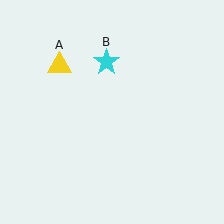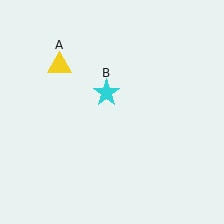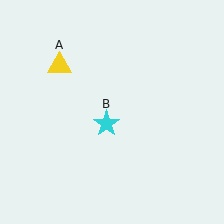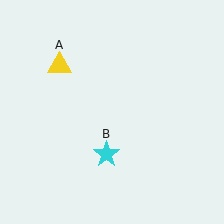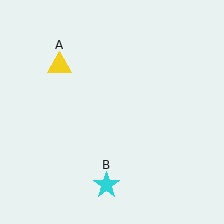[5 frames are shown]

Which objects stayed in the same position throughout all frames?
Yellow triangle (object A) remained stationary.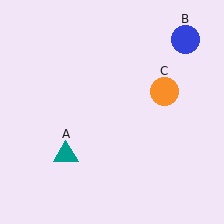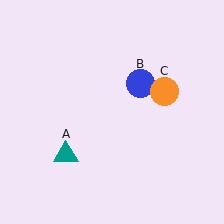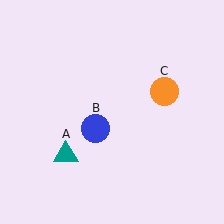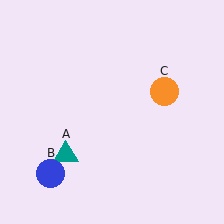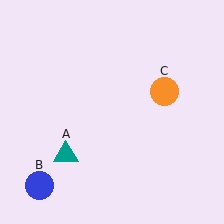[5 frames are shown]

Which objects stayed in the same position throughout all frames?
Teal triangle (object A) and orange circle (object C) remained stationary.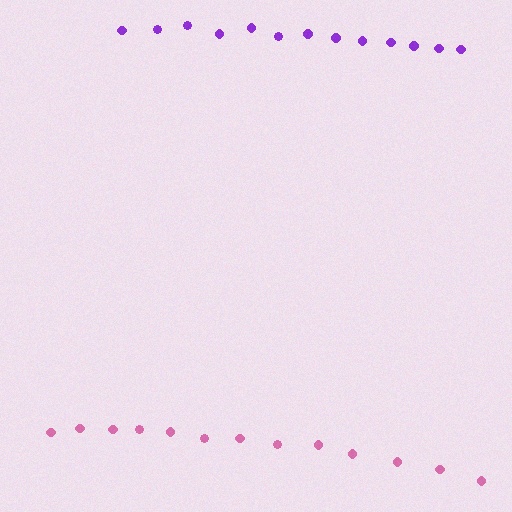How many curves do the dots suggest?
There are 2 distinct paths.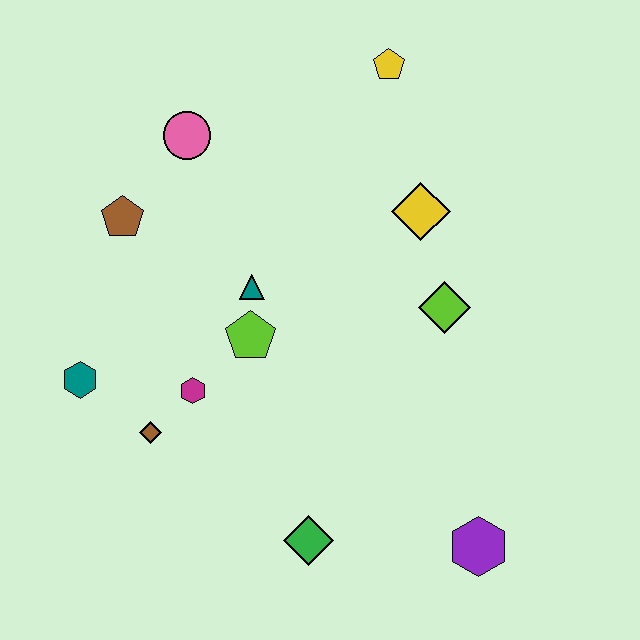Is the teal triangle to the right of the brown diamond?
Yes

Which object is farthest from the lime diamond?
The teal hexagon is farthest from the lime diamond.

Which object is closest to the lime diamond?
The yellow diamond is closest to the lime diamond.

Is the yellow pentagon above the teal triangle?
Yes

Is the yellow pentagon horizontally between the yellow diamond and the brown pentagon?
Yes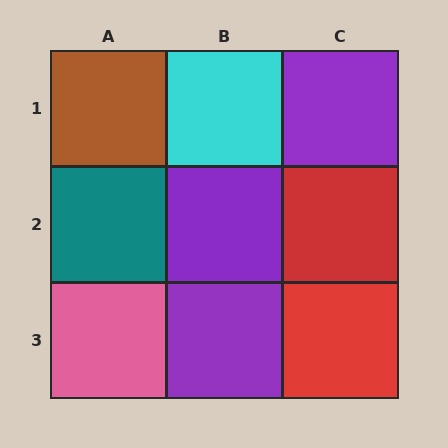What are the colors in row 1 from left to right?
Brown, cyan, purple.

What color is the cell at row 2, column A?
Teal.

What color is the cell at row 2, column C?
Red.